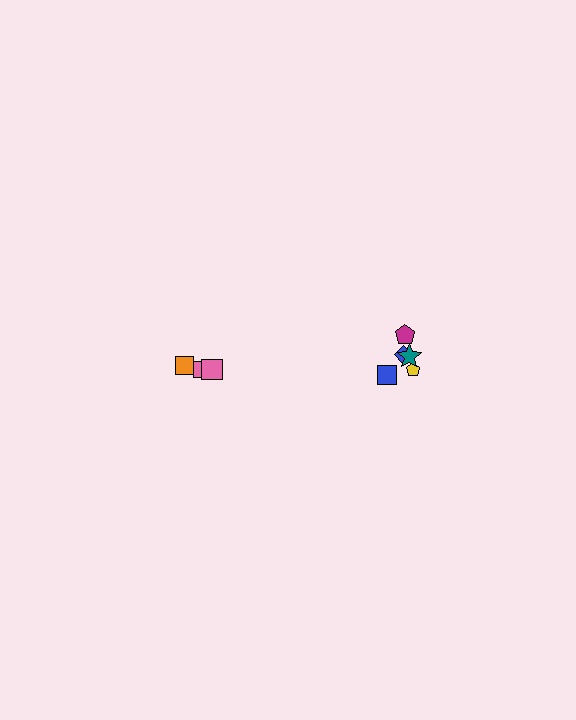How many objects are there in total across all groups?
There are 8 objects.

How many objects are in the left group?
There are 3 objects.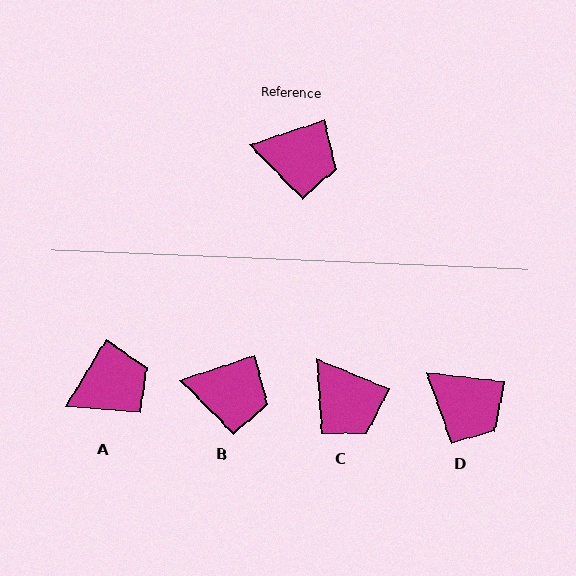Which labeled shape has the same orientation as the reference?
B.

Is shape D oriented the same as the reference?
No, it is off by about 26 degrees.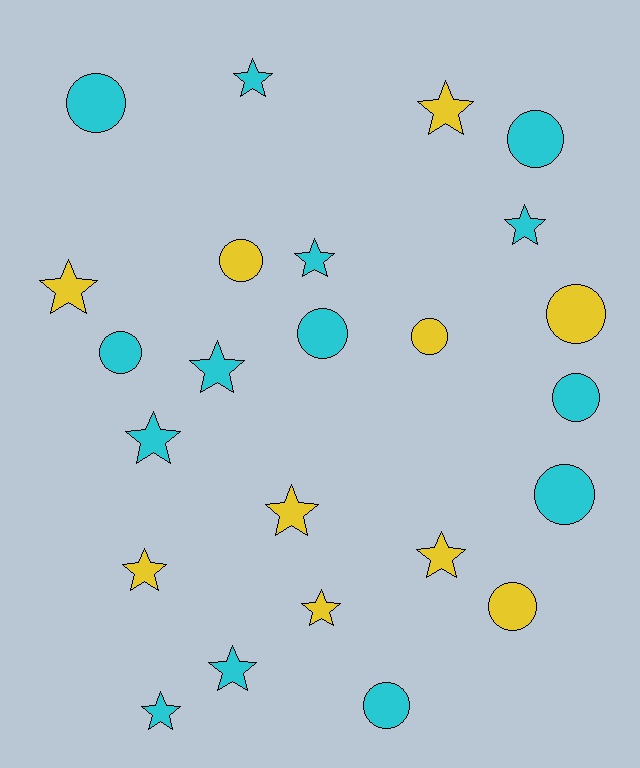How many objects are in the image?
There are 24 objects.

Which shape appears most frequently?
Star, with 13 objects.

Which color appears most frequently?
Cyan, with 14 objects.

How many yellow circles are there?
There are 4 yellow circles.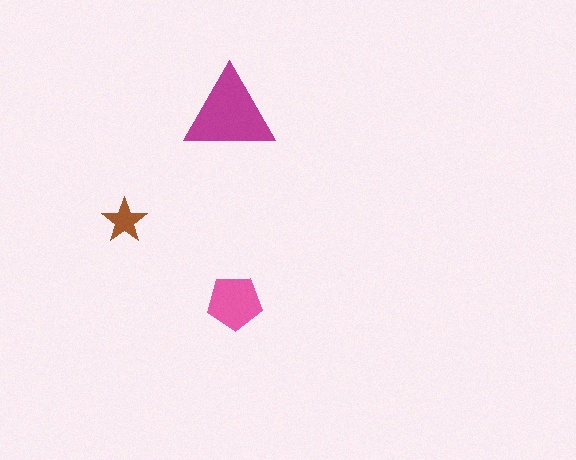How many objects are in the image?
There are 3 objects in the image.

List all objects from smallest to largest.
The brown star, the pink pentagon, the magenta triangle.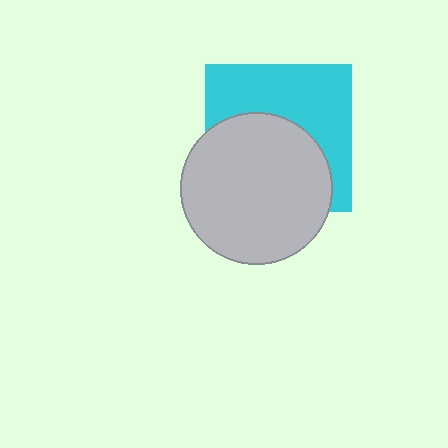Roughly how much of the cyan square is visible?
About half of it is visible (roughly 49%).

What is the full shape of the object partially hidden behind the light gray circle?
The partially hidden object is a cyan square.